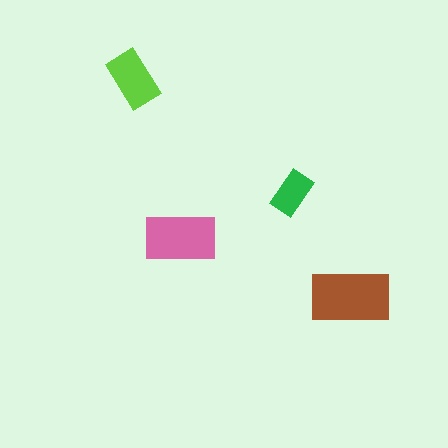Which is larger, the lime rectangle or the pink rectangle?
The pink one.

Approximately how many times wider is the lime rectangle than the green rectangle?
About 1.5 times wider.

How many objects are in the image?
There are 4 objects in the image.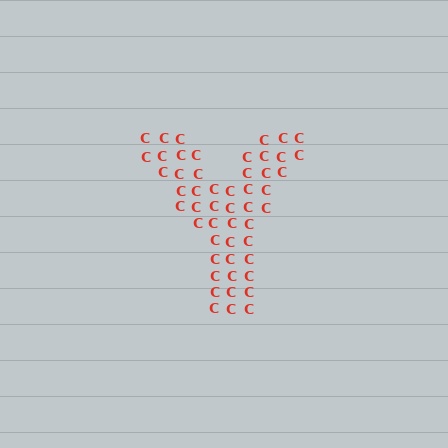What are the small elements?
The small elements are letter C's.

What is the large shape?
The large shape is the letter Y.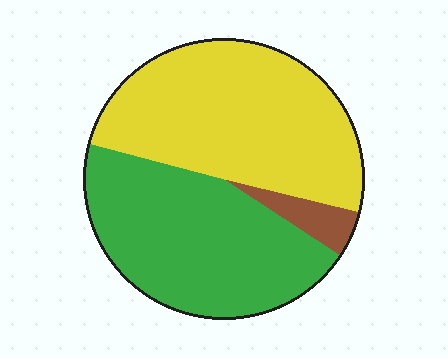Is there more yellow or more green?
Yellow.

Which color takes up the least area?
Brown, at roughly 5%.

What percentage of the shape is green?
Green covers roughly 45% of the shape.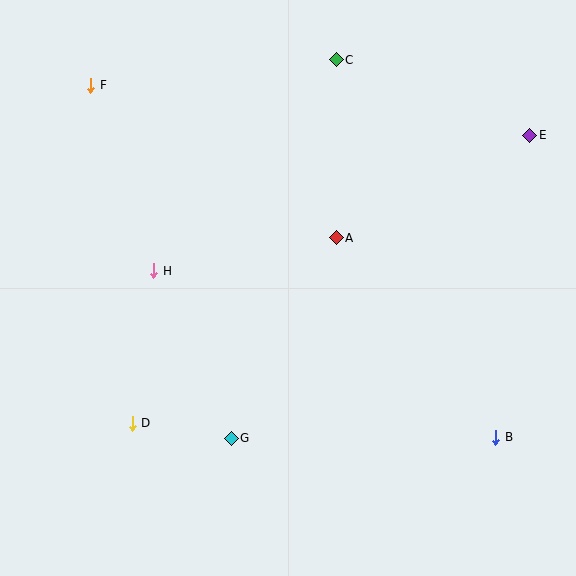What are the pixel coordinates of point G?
Point G is at (231, 438).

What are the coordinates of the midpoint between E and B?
The midpoint between E and B is at (513, 286).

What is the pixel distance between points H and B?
The distance between H and B is 380 pixels.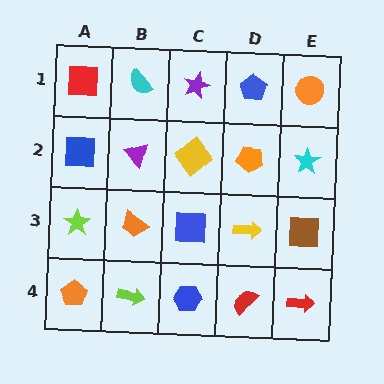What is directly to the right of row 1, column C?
A blue pentagon.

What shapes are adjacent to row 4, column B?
An orange trapezoid (row 3, column B), an orange pentagon (row 4, column A), a blue hexagon (row 4, column C).